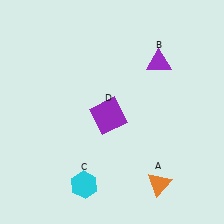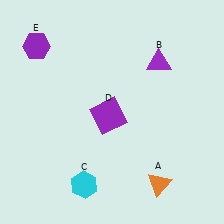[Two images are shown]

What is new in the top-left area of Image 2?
A purple hexagon (E) was added in the top-left area of Image 2.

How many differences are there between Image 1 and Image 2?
There is 1 difference between the two images.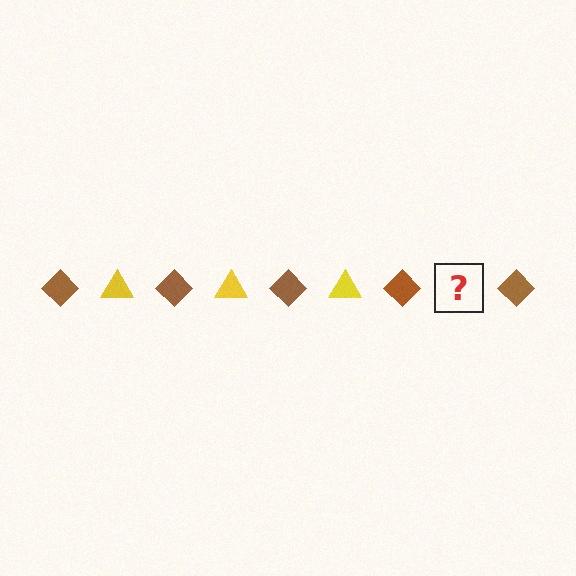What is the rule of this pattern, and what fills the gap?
The rule is that the pattern alternates between brown diamond and yellow triangle. The gap should be filled with a yellow triangle.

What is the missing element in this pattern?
The missing element is a yellow triangle.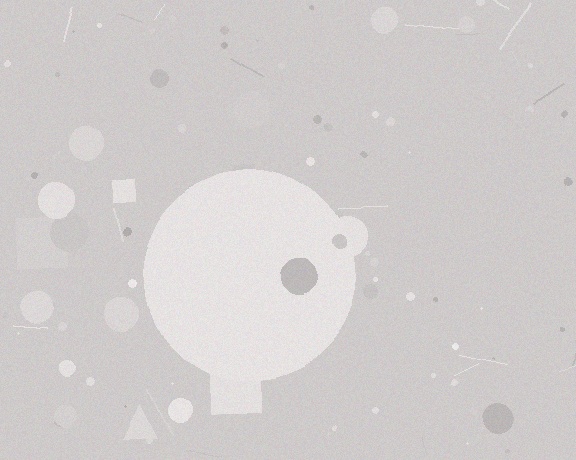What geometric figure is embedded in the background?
A circle is embedded in the background.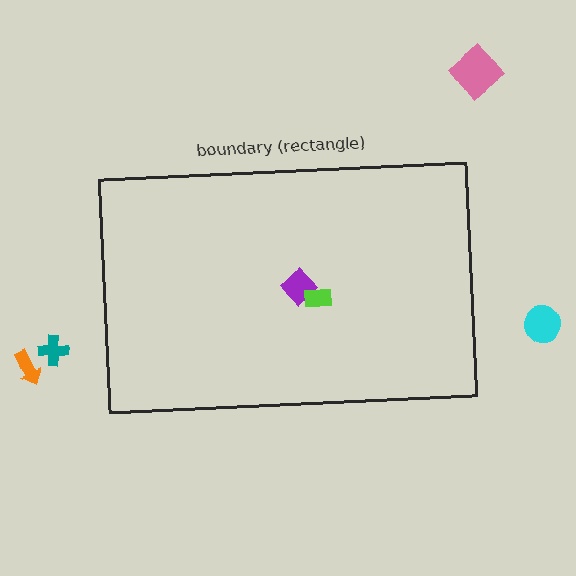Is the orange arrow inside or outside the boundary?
Outside.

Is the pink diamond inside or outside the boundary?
Outside.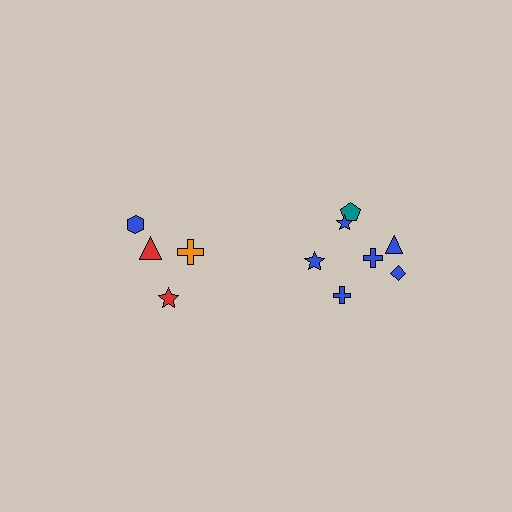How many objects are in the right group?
There are 7 objects.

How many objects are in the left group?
There are 4 objects.